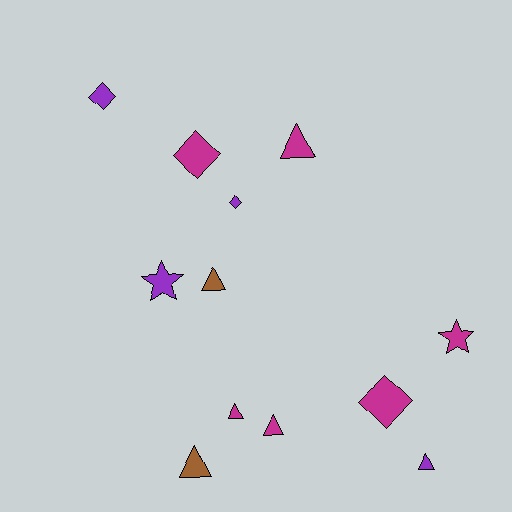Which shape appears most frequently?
Triangle, with 6 objects.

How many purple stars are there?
There is 1 purple star.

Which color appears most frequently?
Magenta, with 6 objects.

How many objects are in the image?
There are 12 objects.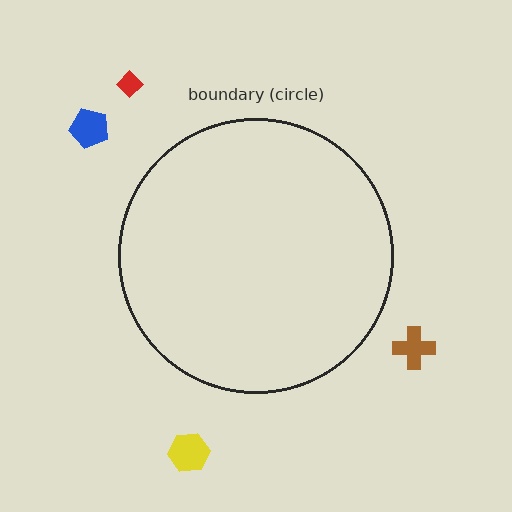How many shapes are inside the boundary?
0 inside, 4 outside.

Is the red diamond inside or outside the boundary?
Outside.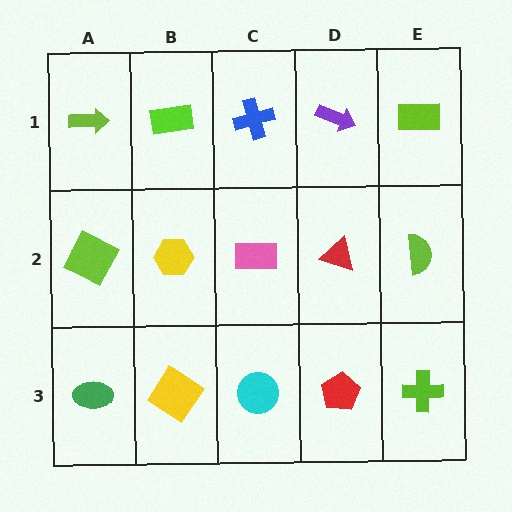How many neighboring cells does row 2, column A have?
3.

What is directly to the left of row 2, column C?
A yellow hexagon.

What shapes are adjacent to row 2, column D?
A purple arrow (row 1, column D), a red pentagon (row 3, column D), a pink rectangle (row 2, column C), a lime semicircle (row 2, column E).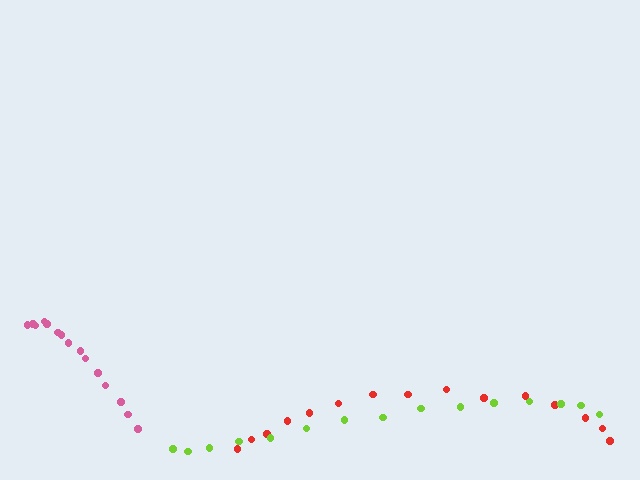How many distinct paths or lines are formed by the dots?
There are 3 distinct paths.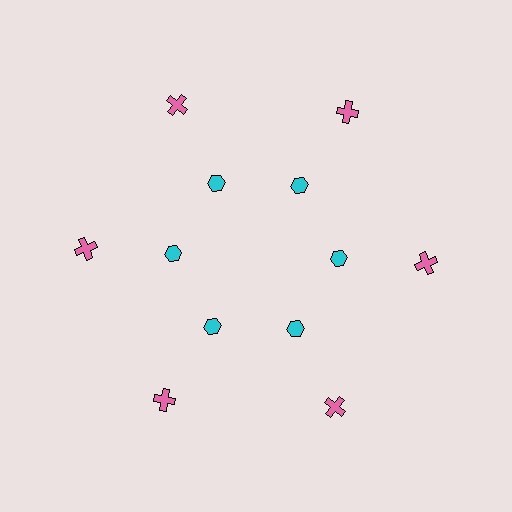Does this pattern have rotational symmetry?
Yes, this pattern has 6-fold rotational symmetry. It looks the same after rotating 60 degrees around the center.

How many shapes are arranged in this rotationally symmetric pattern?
There are 12 shapes, arranged in 6 groups of 2.